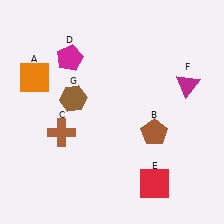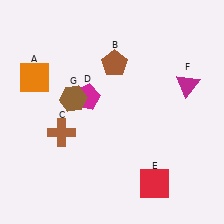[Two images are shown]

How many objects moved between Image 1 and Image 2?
2 objects moved between the two images.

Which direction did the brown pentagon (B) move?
The brown pentagon (B) moved up.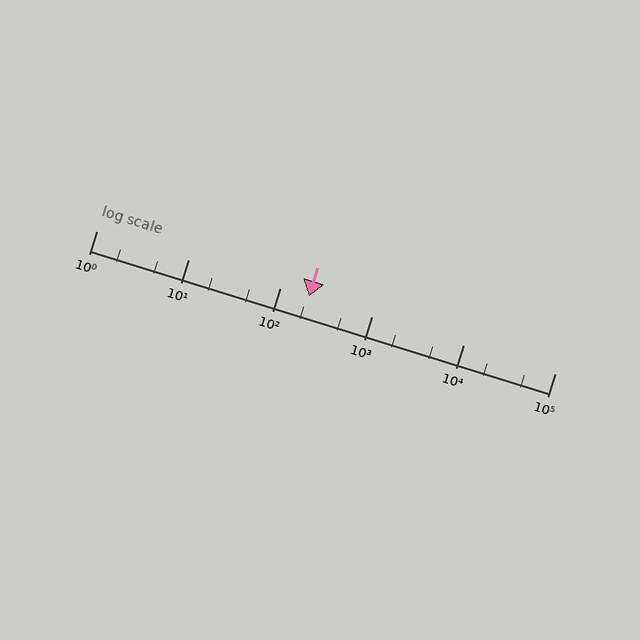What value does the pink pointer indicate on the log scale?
The pointer indicates approximately 210.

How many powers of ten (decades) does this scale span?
The scale spans 5 decades, from 1 to 100000.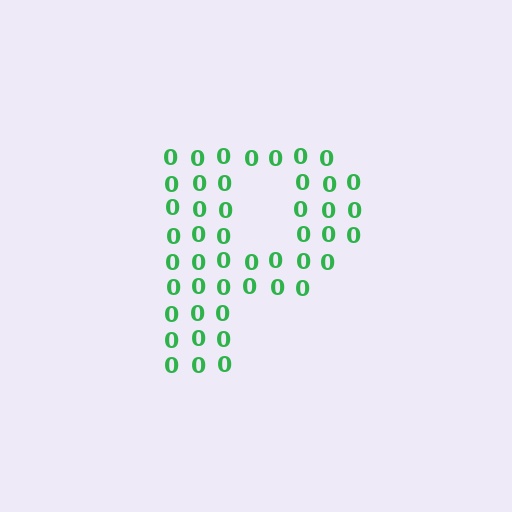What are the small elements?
The small elements are digit 0's.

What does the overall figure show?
The overall figure shows the letter P.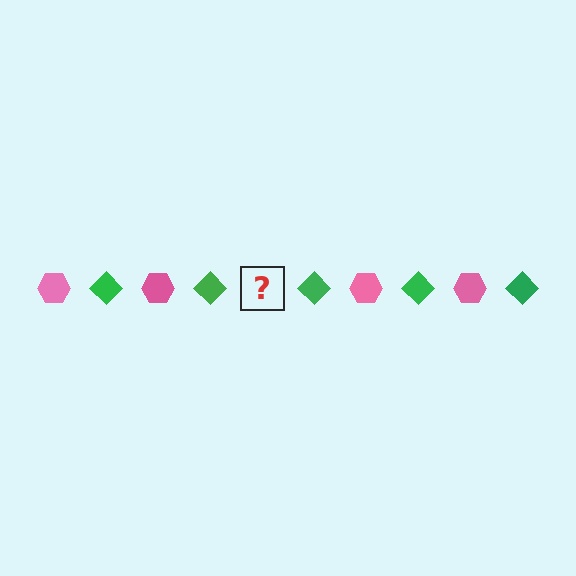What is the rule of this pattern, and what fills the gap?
The rule is that the pattern alternates between pink hexagon and green diamond. The gap should be filled with a pink hexagon.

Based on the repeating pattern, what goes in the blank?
The blank should be a pink hexagon.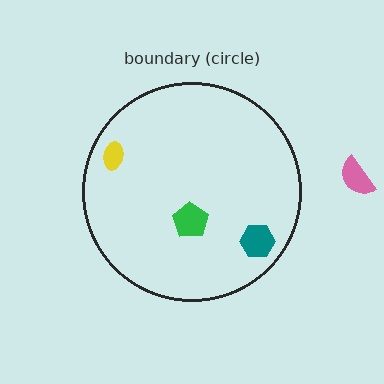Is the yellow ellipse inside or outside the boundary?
Inside.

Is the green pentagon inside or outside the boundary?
Inside.